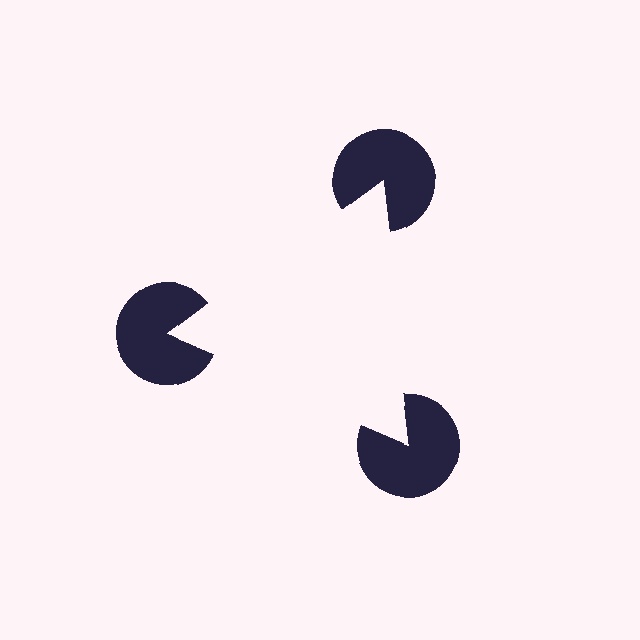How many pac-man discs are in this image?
There are 3 — one at each vertex of the illusory triangle.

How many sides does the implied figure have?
3 sides.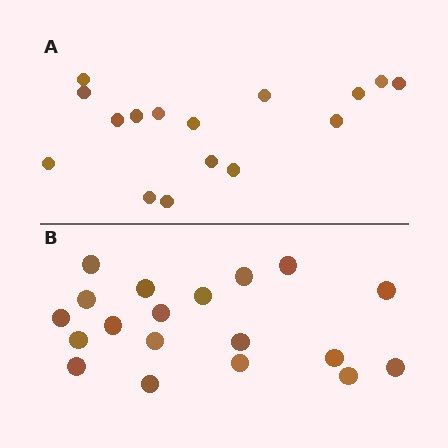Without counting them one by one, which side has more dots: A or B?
Region B (the bottom region) has more dots.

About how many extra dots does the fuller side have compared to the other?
Region B has just a few more — roughly 2 or 3 more dots than region A.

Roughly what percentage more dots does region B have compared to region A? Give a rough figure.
About 20% more.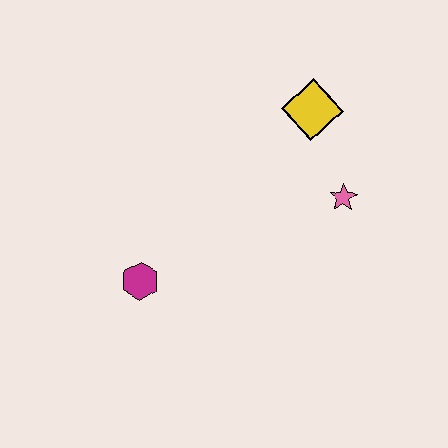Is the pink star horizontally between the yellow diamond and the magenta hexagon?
No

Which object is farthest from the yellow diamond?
The magenta hexagon is farthest from the yellow diamond.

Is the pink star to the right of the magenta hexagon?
Yes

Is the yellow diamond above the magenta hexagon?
Yes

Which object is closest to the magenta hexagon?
The pink star is closest to the magenta hexagon.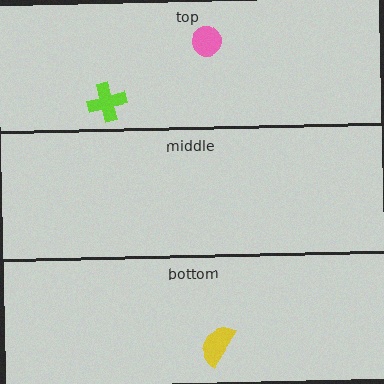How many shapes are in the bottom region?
1.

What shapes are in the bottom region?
The yellow semicircle.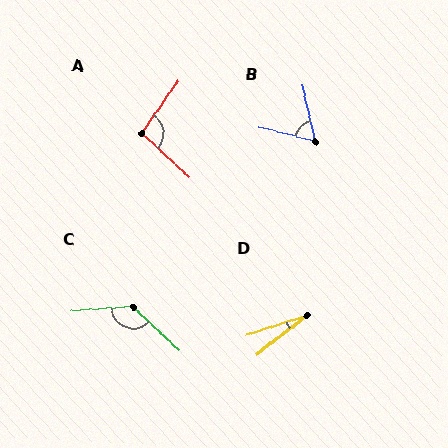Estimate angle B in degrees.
Approximately 63 degrees.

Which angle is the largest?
C, at approximately 132 degrees.